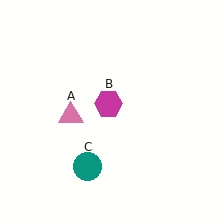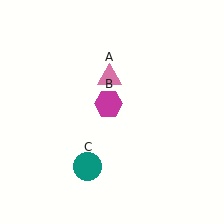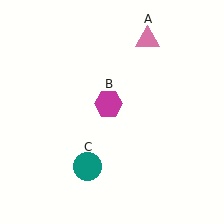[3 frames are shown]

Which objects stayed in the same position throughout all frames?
Magenta hexagon (object B) and teal circle (object C) remained stationary.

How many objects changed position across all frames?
1 object changed position: pink triangle (object A).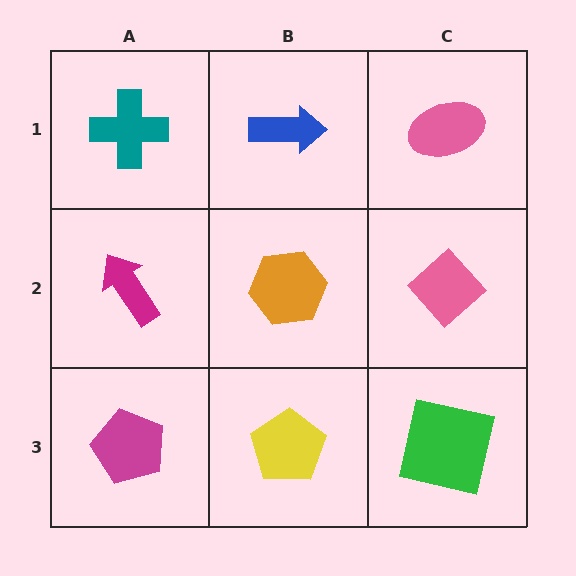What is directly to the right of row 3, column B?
A green square.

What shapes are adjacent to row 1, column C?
A pink diamond (row 2, column C), a blue arrow (row 1, column B).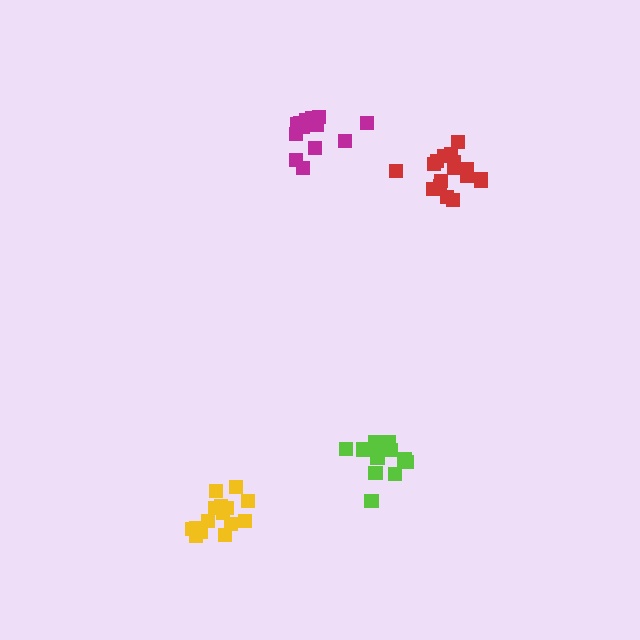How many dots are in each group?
Group 1: 14 dots, Group 2: 17 dots, Group 3: 12 dots, Group 4: 16 dots (59 total).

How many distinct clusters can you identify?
There are 4 distinct clusters.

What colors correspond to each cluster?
The clusters are colored: magenta, red, lime, yellow.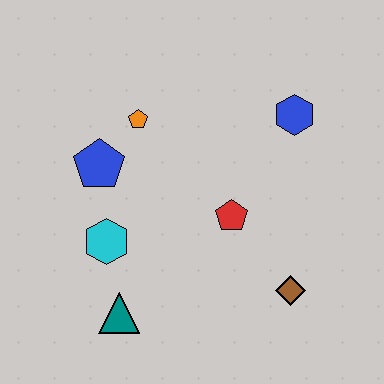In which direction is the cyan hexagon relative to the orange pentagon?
The cyan hexagon is below the orange pentagon.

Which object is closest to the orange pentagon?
The blue pentagon is closest to the orange pentagon.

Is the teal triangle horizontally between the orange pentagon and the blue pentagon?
Yes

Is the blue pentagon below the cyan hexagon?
No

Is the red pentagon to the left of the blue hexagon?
Yes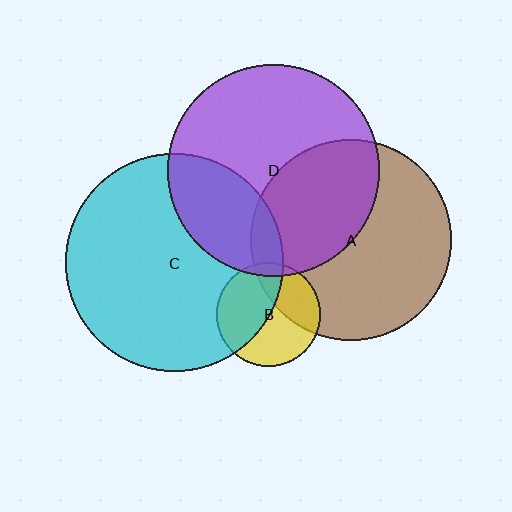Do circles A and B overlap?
Yes.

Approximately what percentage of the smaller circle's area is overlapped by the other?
Approximately 35%.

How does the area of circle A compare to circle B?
Approximately 3.7 times.